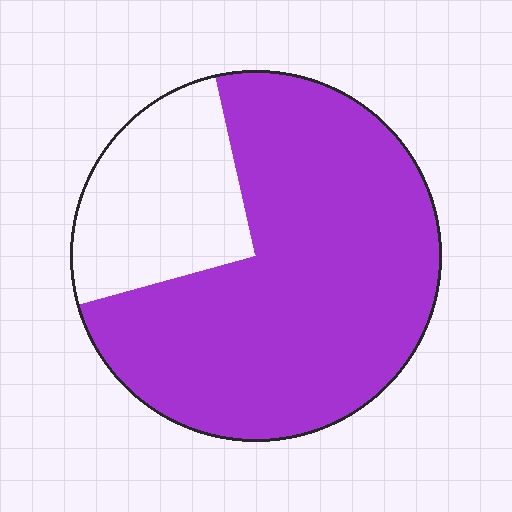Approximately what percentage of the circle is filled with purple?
Approximately 75%.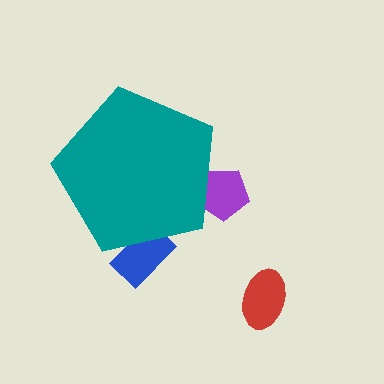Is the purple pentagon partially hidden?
Yes, the purple pentagon is partially hidden behind the teal pentagon.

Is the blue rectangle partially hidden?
Yes, the blue rectangle is partially hidden behind the teal pentagon.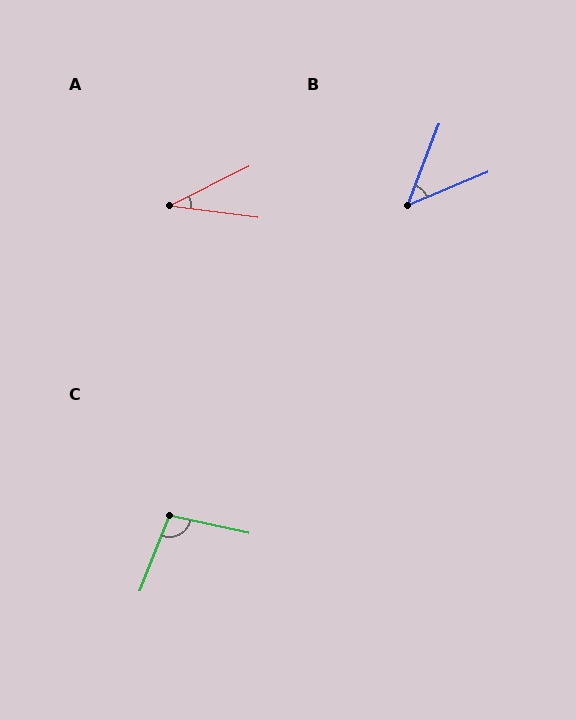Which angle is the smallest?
A, at approximately 34 degrees.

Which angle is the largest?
C, at approximately 99 degrees.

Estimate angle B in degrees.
Approximately 46 degrees.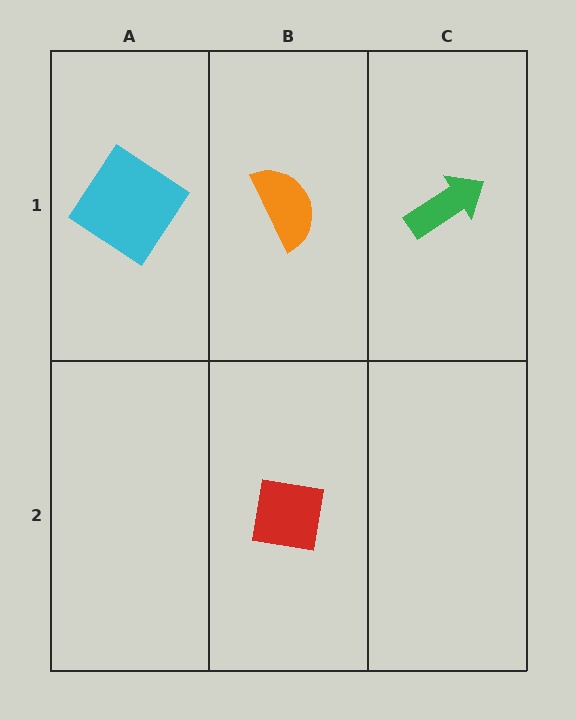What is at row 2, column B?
A red square.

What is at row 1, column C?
A green arrow.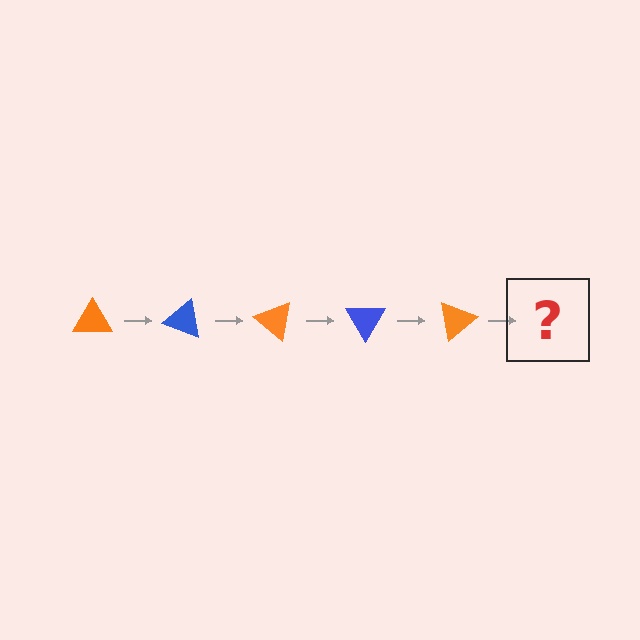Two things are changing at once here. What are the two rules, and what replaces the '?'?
The two rules are that it rotates 20 degrees each step and the color cycles through orange and blue. The '?' should be a blue triangle, rotated 100 degrees from the start.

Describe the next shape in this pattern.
It should be a blue triangle, rotated 100 degrees from the start.